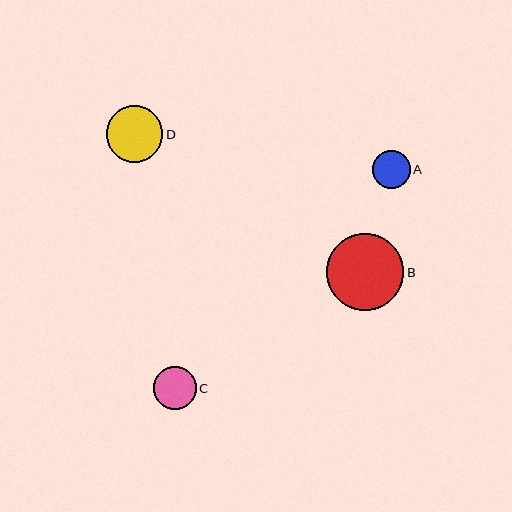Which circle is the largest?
Circle B is the largest with a size of approximately 77 pixels.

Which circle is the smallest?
Circle A is the smallest with a size of approximately 38 pixels.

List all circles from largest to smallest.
From largest to smallest: B, D, C, A.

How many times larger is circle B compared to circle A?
Circle B is approximately 2.0 times the size of circle A.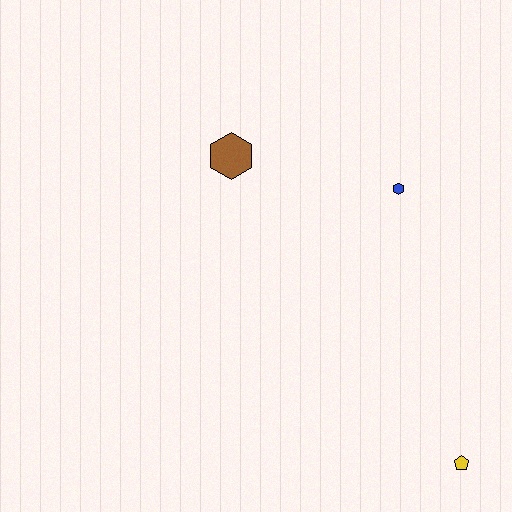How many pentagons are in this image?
There is 1 pentagon.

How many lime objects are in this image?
There are no lime objects.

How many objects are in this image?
There are 3 objects.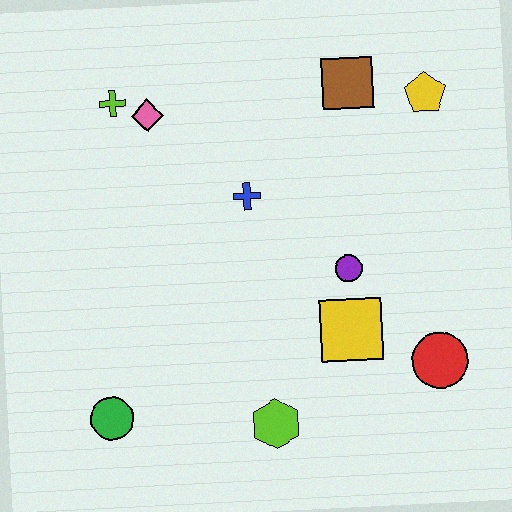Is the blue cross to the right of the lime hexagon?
No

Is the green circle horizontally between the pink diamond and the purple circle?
No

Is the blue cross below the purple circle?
No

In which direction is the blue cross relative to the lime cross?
The blue cross is to the right of the lime cross.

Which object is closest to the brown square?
The yellow pentagon is closest to the brown square.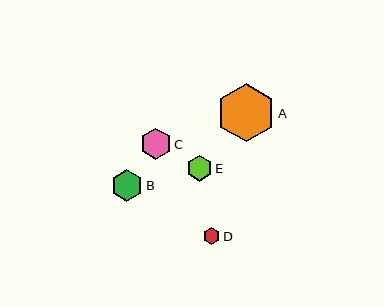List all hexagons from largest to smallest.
From largest to smallest: A, B, C, E, D.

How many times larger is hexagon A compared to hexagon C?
Hexagon A is approximately 1.9 times the size of hexagon C.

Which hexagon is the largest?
Hexagon A is the largest with a size of approximately 59 pixels.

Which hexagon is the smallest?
Hexagon D is the smallest with a size of approximately 17 pixels.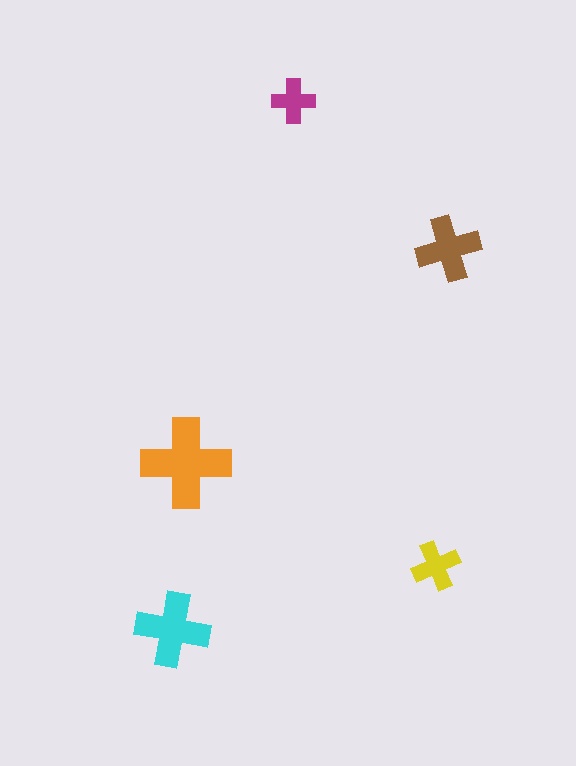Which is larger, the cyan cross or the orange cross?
The orange one.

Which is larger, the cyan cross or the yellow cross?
The cyan one.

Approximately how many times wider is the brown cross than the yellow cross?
About 1.5 times wider.